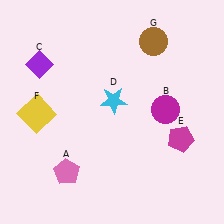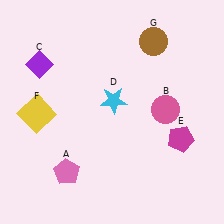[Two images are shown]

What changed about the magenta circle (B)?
In Image 1, B is magenta. In Image 2, it changed to pink.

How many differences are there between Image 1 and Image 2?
There is 1 difference between the two images.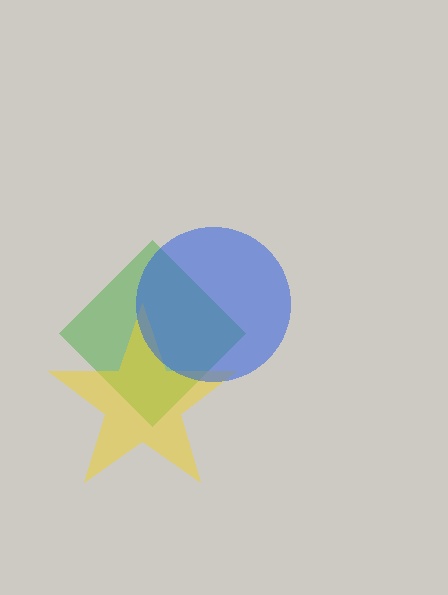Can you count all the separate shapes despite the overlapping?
Yes, there are 3 separate shapes.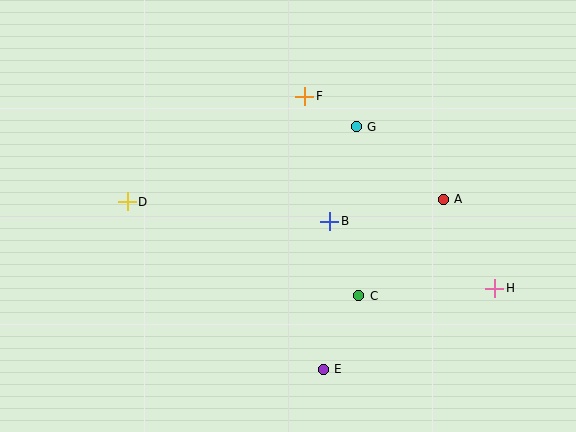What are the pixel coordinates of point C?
Point C is at (359, 296).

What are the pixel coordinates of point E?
Point E is at (323, 369).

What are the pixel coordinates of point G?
Point G is at (356, 127).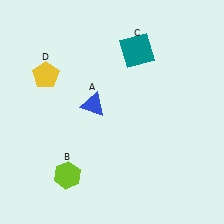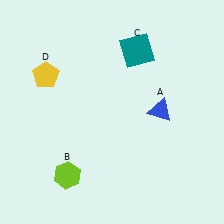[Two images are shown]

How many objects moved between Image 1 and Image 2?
1 object moved between the two images.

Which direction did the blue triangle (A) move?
The blue triangle (A) moved right.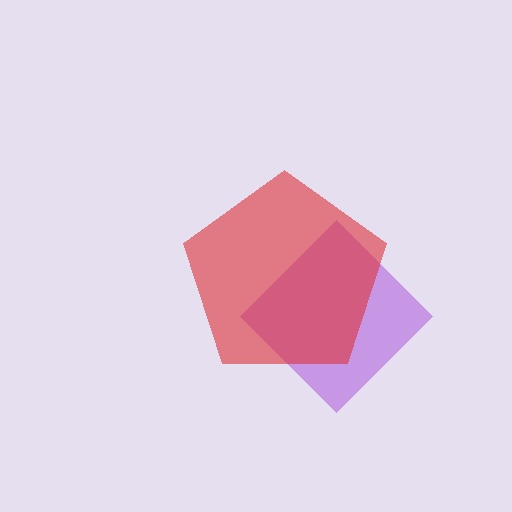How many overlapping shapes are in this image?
There are 2 overlapping shapes in the image.